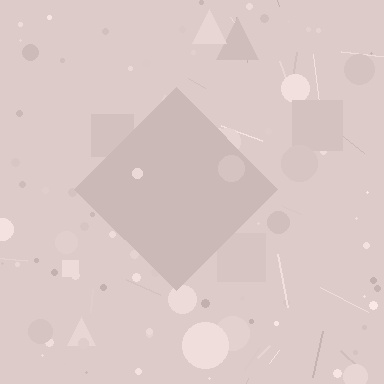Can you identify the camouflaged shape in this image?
The camouflaged shape is a diamond.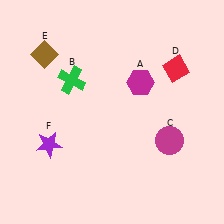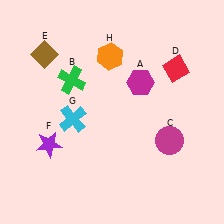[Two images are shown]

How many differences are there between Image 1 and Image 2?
There are 2 differences between the two images.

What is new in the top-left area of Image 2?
An orange hexagon (H) was added in the top-left area of Image 2.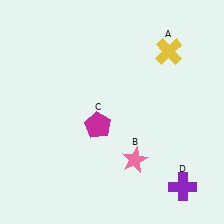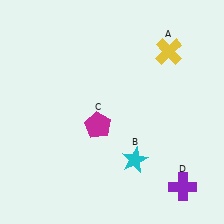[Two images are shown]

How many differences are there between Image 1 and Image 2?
There is 1 difference between the two images.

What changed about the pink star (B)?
In Image 1, B is pink. In Image 2, it changed to cyan.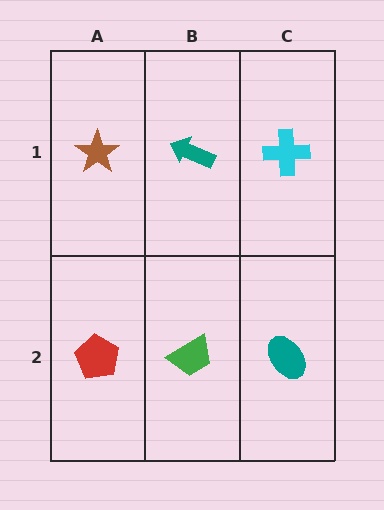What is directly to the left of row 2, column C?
A green trapezoid.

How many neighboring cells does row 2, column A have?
2.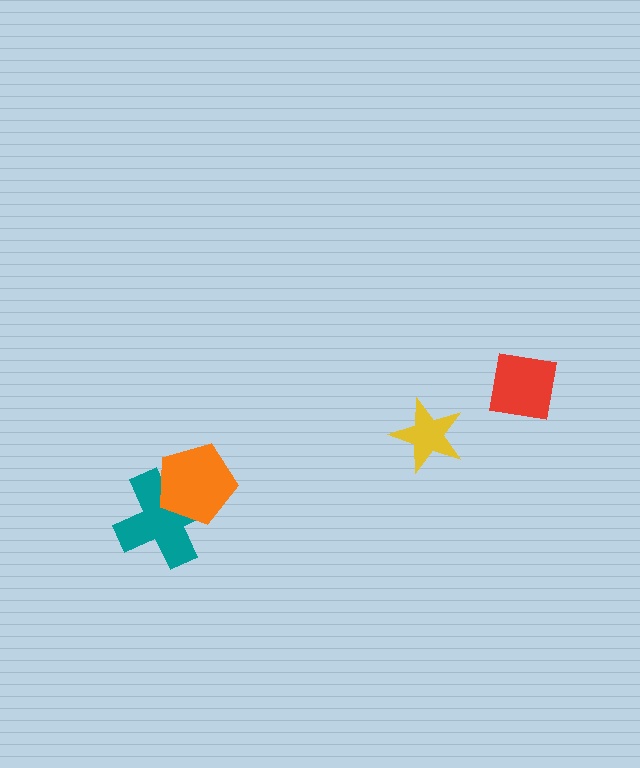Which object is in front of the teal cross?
The orange pentagon is in front of the teal cross.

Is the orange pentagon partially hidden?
No, no other shape covers it.